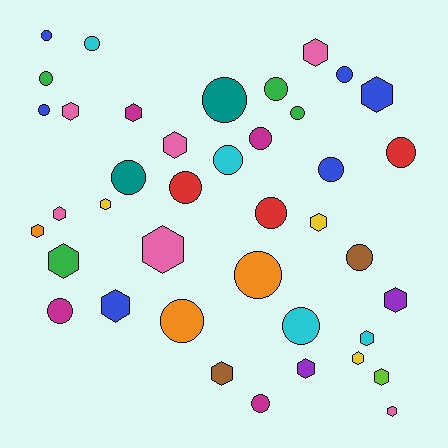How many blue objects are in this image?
There are 6 blue objects.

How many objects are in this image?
There are 40 objects.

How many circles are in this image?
There are 21 circles.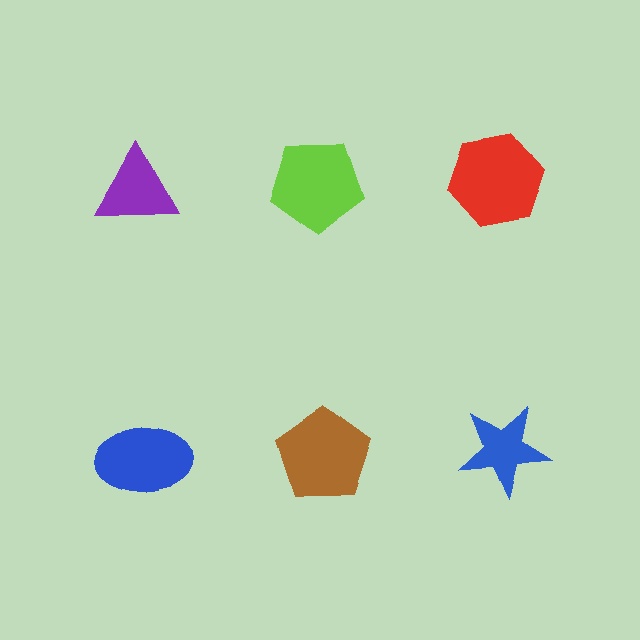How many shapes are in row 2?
3 shapes.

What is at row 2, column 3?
A blue star.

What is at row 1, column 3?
A red hexagon.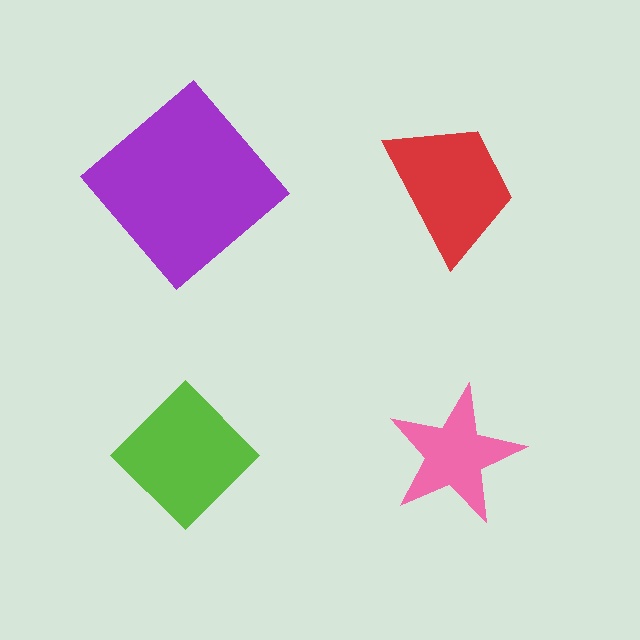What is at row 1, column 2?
A red trapezoid.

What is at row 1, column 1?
A purple diamond.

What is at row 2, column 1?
A lime diamond.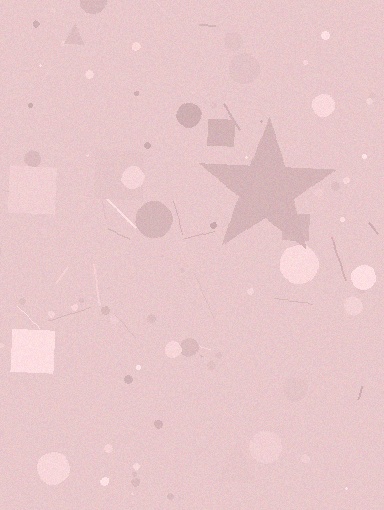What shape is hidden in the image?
A star is hidden in the image.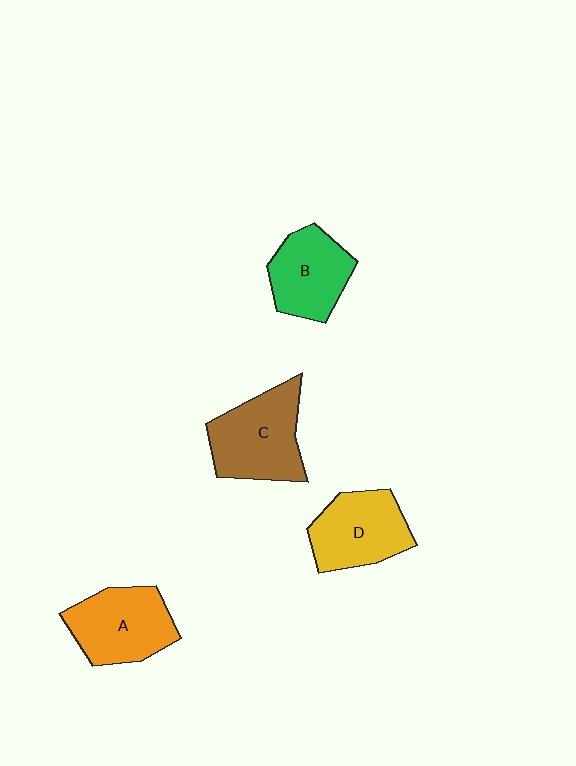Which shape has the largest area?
Shape C (brown).